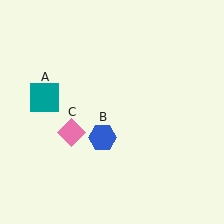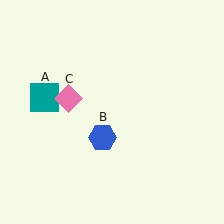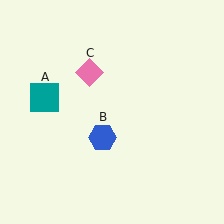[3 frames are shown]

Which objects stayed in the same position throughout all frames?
Teal square (object A) and blue hexagon (object B) remained stationary.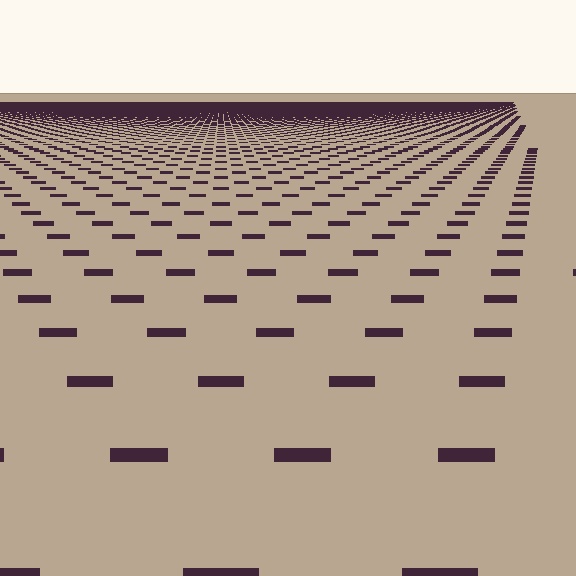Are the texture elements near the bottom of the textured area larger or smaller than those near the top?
Larger. Near the bottom, elements are closer to the viewer and appear at a bigger on-screen size.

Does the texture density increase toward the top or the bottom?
Density increases toward the top.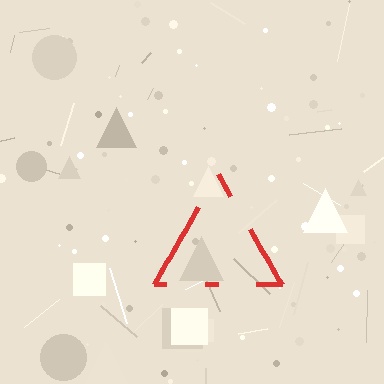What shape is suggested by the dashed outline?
The dashed outline suggests a triangle.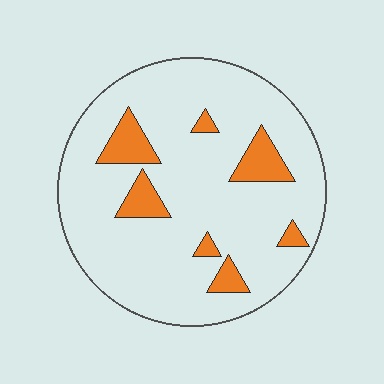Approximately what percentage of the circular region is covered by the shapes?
Approximately 15%.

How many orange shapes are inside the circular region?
7.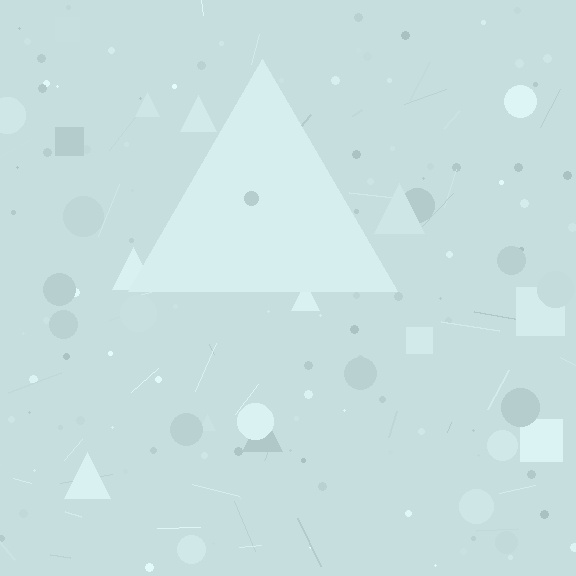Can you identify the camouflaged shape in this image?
The camouflaged shape is a triangle.